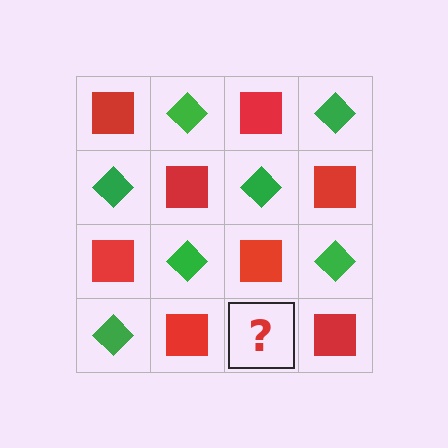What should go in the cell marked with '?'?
The missing cell should contain a green diamond.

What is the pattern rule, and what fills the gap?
The rule is that it alternates red square and green diamond in a checkerboard pattern. The gap should be filled with a green diamond.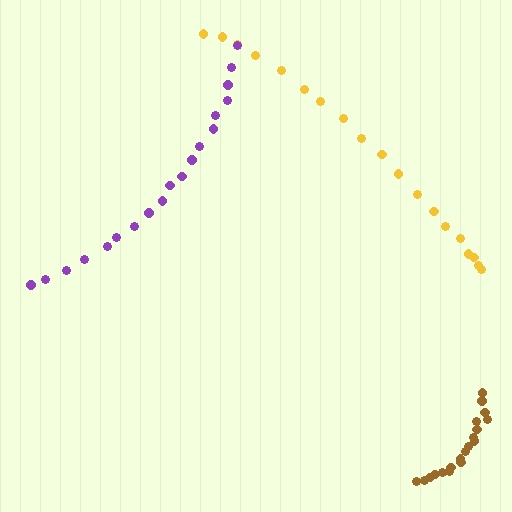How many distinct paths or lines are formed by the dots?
There are 3 distinct paths.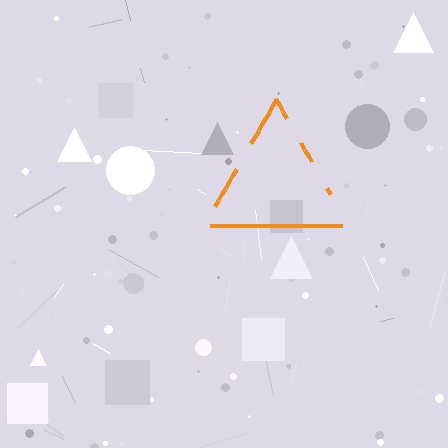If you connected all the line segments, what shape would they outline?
They would outline a triangle.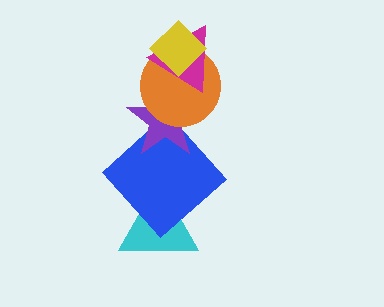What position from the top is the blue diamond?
The blue diamond is 5th from the top.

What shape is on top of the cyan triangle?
The blue diamond is on top of the cyan triangle.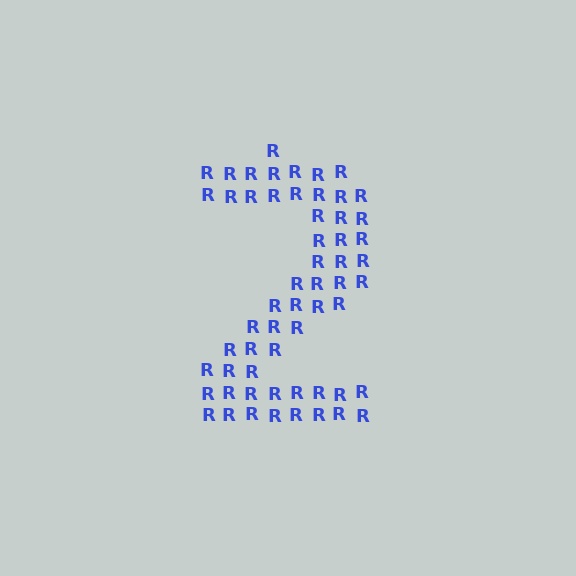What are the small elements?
The small elements are letter R's.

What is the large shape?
The large shape is the digit 2.